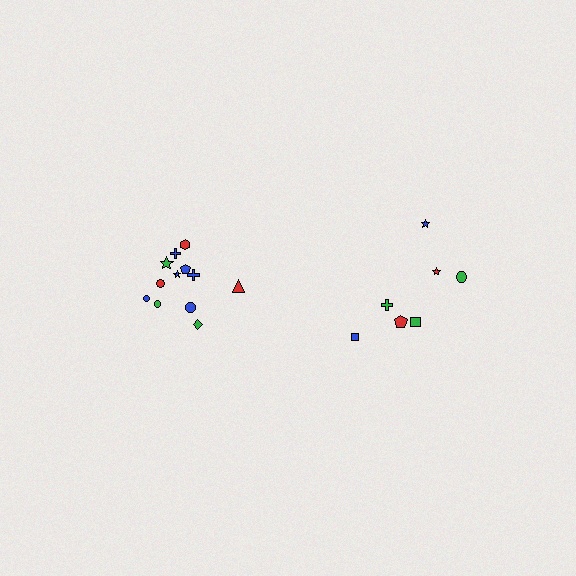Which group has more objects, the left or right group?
The left group.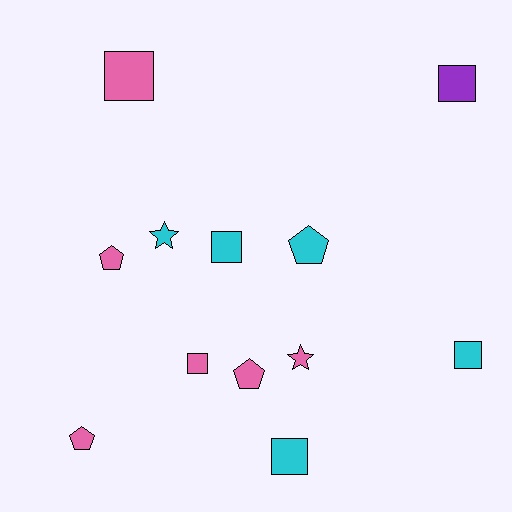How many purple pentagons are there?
There are no purple pentagons.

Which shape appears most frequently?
Square, with 6 objects.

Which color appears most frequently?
Pink, with 6 objects.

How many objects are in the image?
There are 12 objects.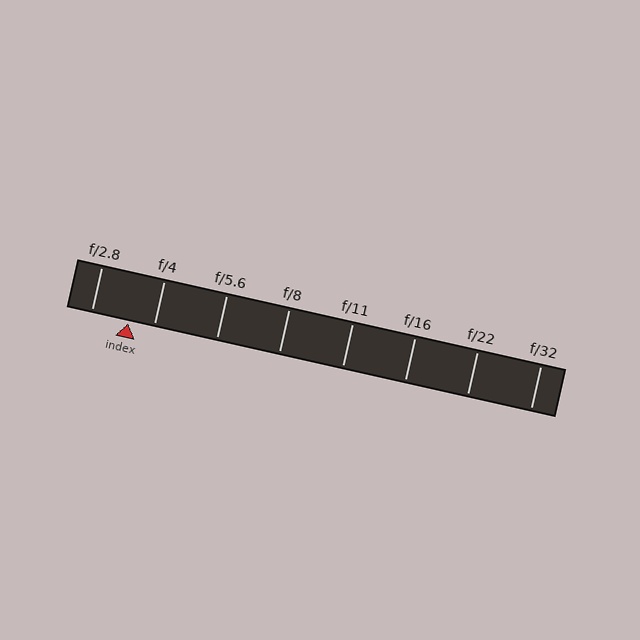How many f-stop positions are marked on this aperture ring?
There are 8 f-stop positions marked.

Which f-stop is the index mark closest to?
The index mark is closest to f/4.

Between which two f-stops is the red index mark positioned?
The index mark is between f/2.8 and f/4.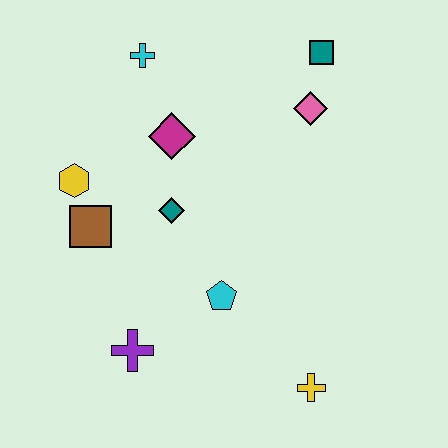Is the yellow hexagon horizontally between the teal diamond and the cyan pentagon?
No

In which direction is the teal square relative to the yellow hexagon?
The teal square is to the right of the yellow hexagon.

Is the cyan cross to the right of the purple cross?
Yes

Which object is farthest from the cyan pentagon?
The teal square is farthest from the cyan pentagon.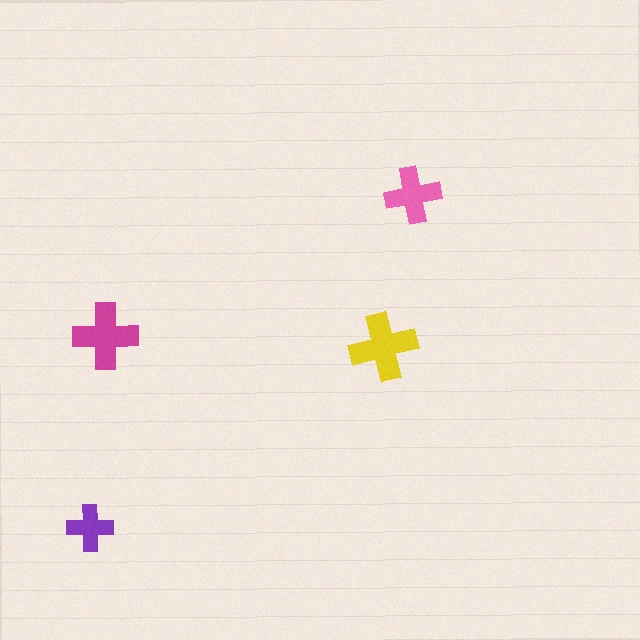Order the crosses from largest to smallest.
the yellow one, the magenta one, the pink one, the purple one.